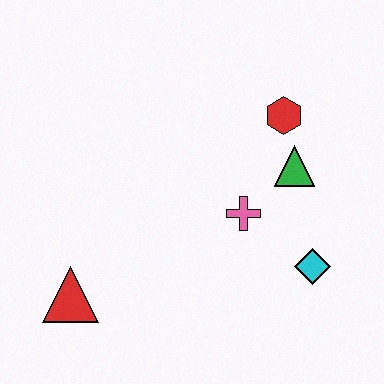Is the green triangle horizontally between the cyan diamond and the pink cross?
Yes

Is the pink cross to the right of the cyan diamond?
No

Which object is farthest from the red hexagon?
The red triangle is farthest from the red hexagon.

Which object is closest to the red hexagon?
The green triangle is closest to the red hexagon.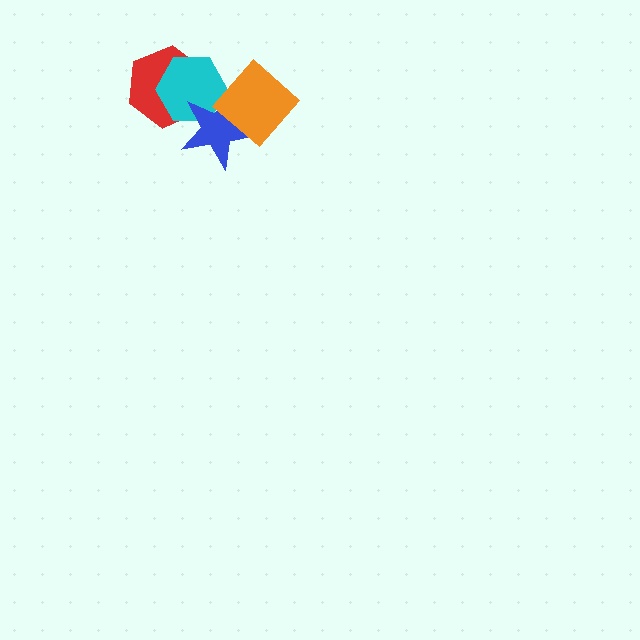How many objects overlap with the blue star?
3 objects overlap with the blue star.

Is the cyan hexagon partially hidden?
Yes, it is partially covered by another shape.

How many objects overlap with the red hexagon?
2 objects overlap with the red hexagon.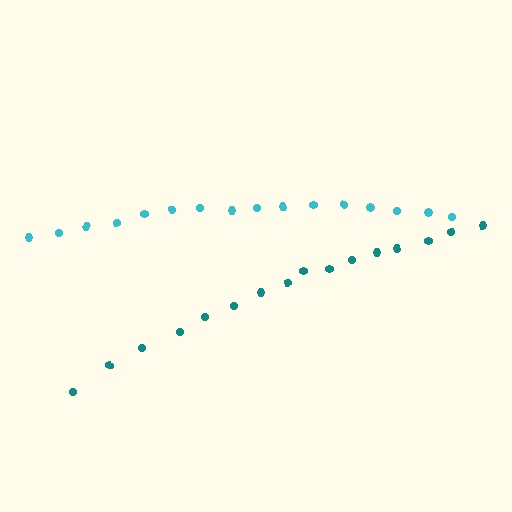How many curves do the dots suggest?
There are 2 distinct paths.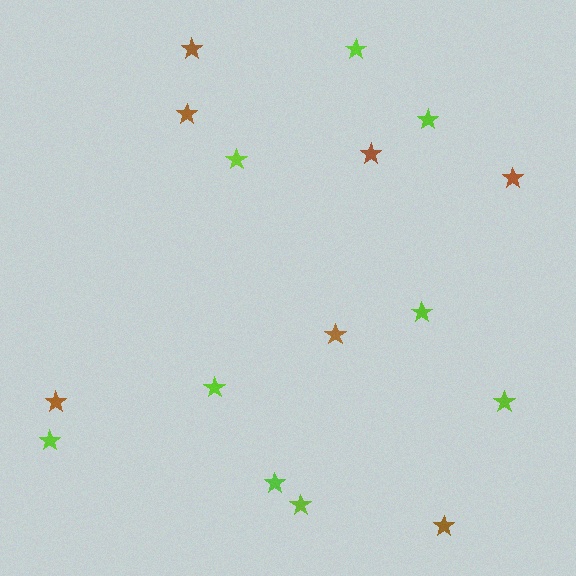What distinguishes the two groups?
There are 2 groups: one group of brown stars (7) and one group of lime stars (9).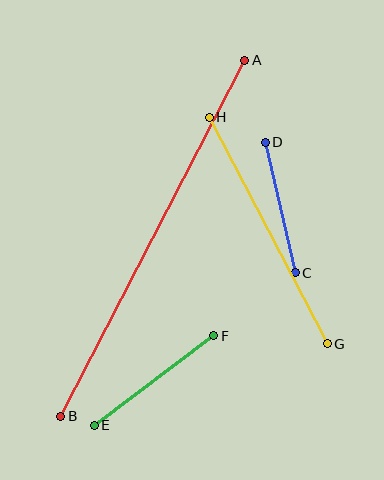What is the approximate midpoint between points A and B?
The midpoint is at approximately (153, 238) pixels.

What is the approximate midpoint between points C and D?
The midpoint is at approximately (280, 208) pixels.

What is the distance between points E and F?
The distance is approximately 149 pixels.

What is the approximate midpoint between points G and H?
The midpoint is at approximately (268, 230) pixels.